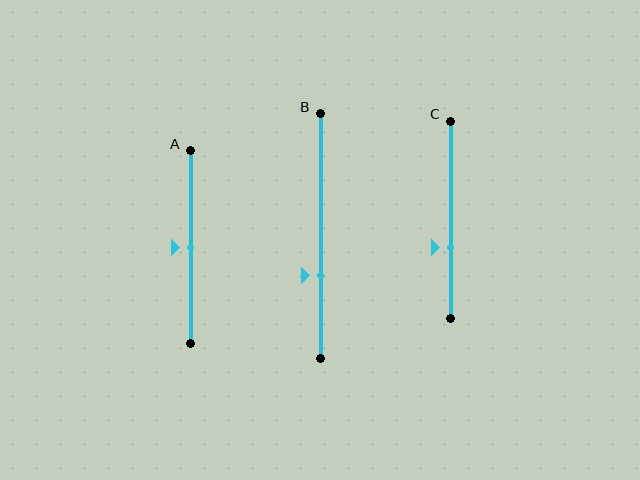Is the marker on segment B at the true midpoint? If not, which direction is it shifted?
No, the marker on segment B is shifted downward by about 16% of the segment length.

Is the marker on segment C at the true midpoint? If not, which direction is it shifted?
No, the marker on segment C is shifted downward by about 14% of the segment length.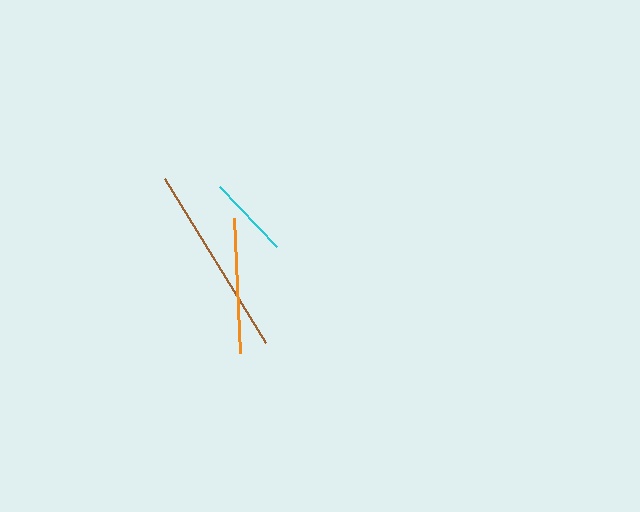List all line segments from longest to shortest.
From longest to shortest: brown, orange, cyan.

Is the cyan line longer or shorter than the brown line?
The brown line is longer than the cyan line.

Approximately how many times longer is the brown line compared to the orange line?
The brown line is approximately 1.4 times the length of the orange line.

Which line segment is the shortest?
The cyan line is the shortest at approximately 82 pixels.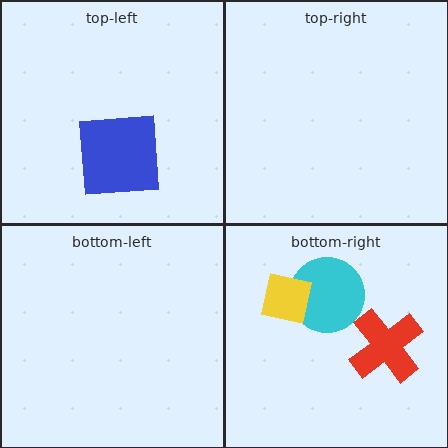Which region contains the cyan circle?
The bottom-right region.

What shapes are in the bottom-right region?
The cyan circle, the yellow square, the red cross.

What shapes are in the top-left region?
The blue square.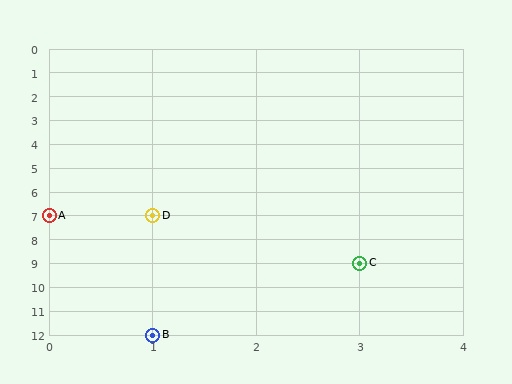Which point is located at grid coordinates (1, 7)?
Point D is at (1, 7).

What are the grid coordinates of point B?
Point B is at grid coordinates (1, 12).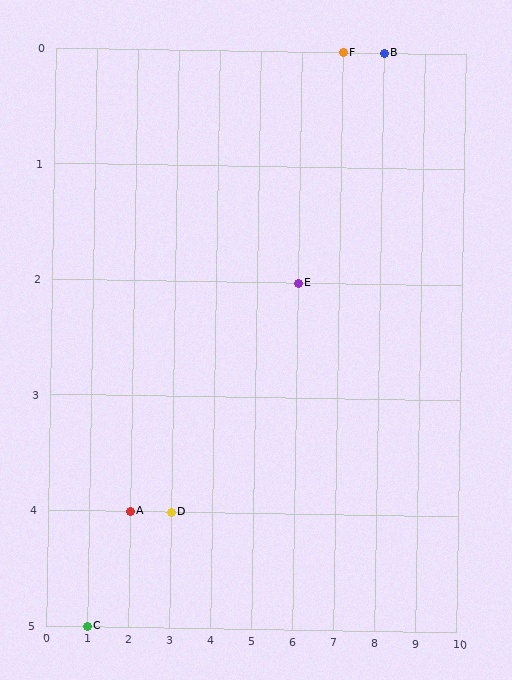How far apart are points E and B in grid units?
Points E and B are 2 columns and 2 rows apart (about 2.8 grid units diagonally).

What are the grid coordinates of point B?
Point B is at grid coordinates (8, 0).